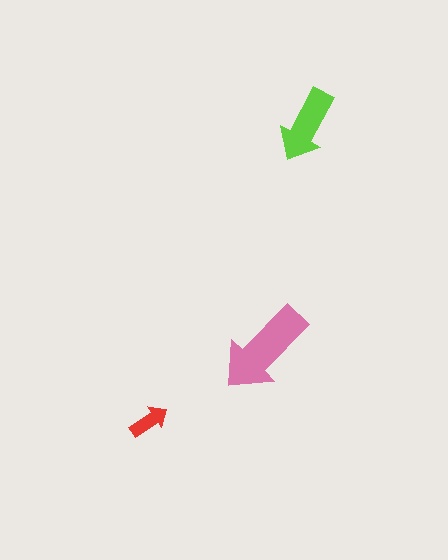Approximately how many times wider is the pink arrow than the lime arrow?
About 1.5 times wider.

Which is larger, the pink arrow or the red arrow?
The pink one.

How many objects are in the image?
There are 3 objects in the image.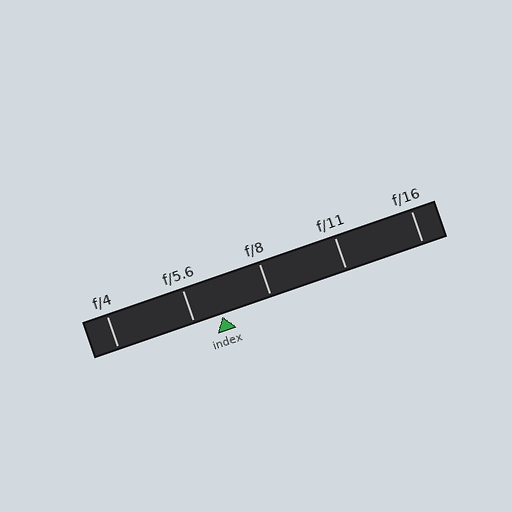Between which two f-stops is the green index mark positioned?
The index mark is between f/5.6 and f/8.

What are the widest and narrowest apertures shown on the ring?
The widest aperture shown is f/4 and the narrowest is f/16.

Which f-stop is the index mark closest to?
The index mark is closest to f/5.6.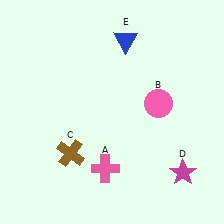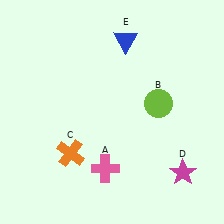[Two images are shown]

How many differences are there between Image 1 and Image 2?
There are 2 differences between the two images.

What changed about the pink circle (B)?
In Image 1, B is pink. In Image 2, it changed to lime.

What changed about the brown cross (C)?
In Image 1, C is brown. In Image 2, it changed to orange.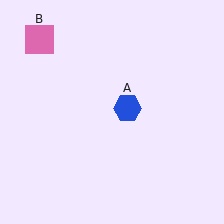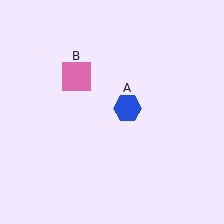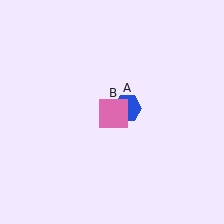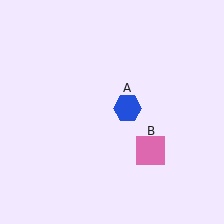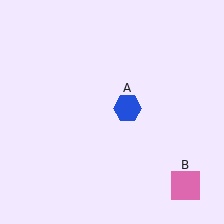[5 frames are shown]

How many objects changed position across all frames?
1 object changed position: pink square (object B).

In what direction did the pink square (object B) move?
The pink square (object B) moved down and to the right.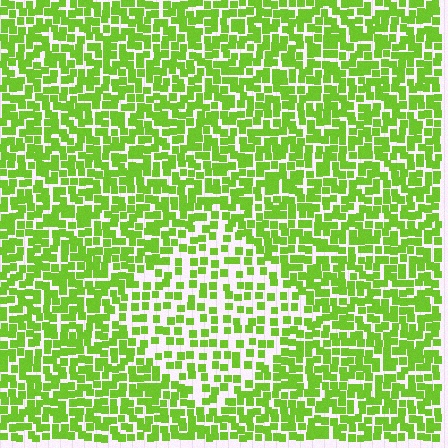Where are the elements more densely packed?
The elements are more densely packed outside the diamond boundary.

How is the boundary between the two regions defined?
The boundary is defined by a change in element density (approximately 1.9x ratio). All elements are the same color, size, and shape.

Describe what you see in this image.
The image contains small lime elements arranged at two different densities. A diamond-shaped region is visible where the elements are less densely packed than the surrounding area.